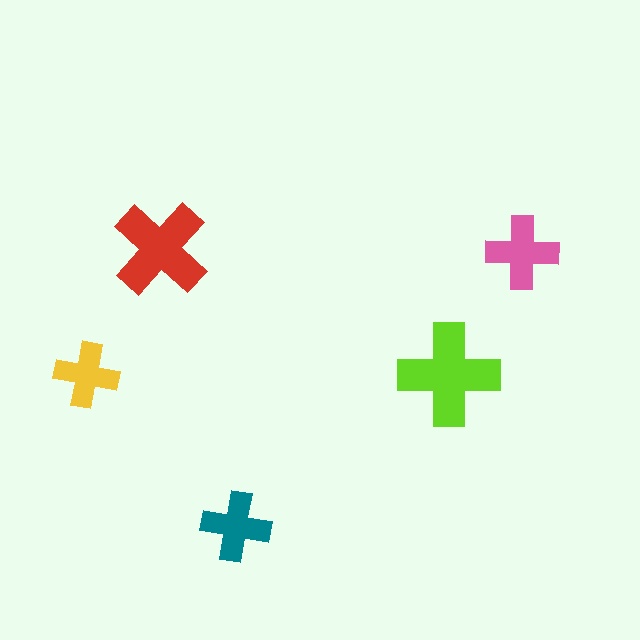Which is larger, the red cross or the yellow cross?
The red one.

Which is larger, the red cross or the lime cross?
The lime one.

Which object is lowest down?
The teal cross is bottommost.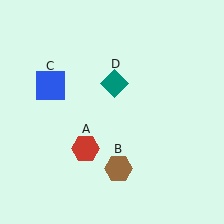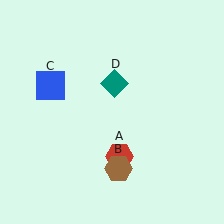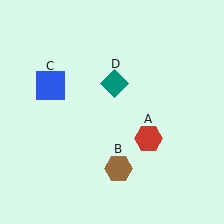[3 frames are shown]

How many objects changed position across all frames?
1 object changed position: red hexagon (object A).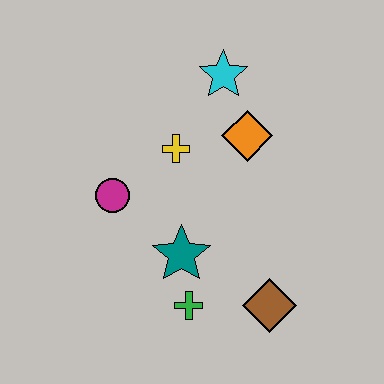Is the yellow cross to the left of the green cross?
Yes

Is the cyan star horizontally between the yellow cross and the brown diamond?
Yes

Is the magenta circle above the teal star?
Yes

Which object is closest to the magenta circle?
The yellow cross is closest to the magenta circle.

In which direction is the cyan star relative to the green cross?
The cyan star is above the green cross.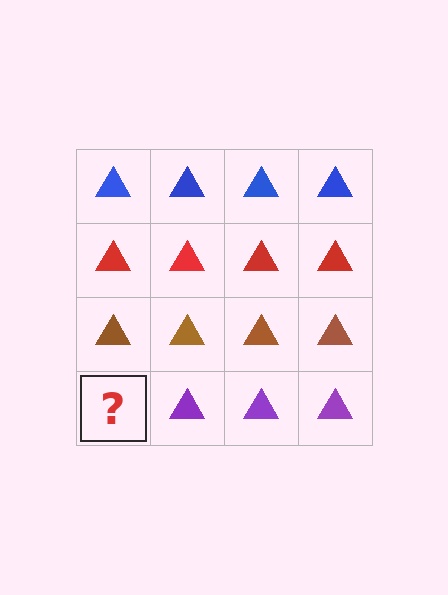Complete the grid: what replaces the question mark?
The question mark should be replaced with a purple triangle.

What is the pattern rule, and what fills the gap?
The rule is that each row has a consistent color. The gap should be filled with a purple triangle.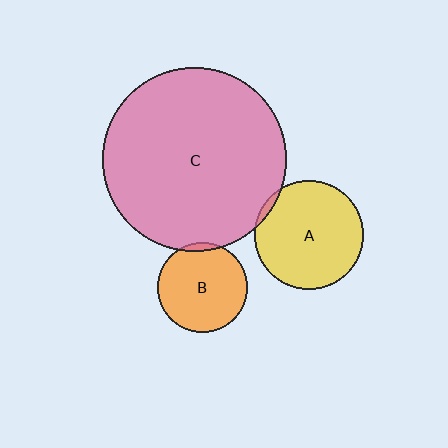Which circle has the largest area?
Circle C (pink).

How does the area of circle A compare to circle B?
Approximately 1.4 times.